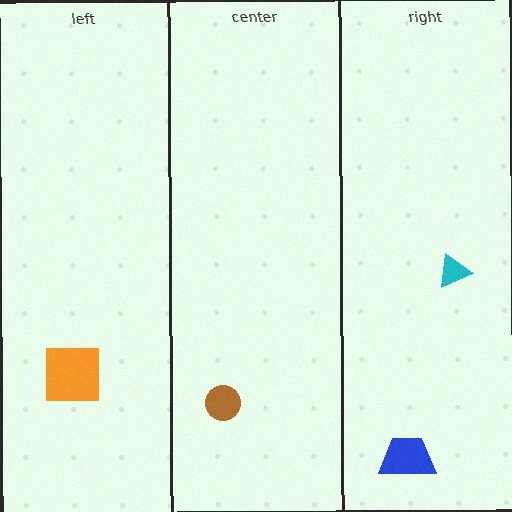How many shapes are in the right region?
2.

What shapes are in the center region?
The brown circle.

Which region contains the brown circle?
The center region.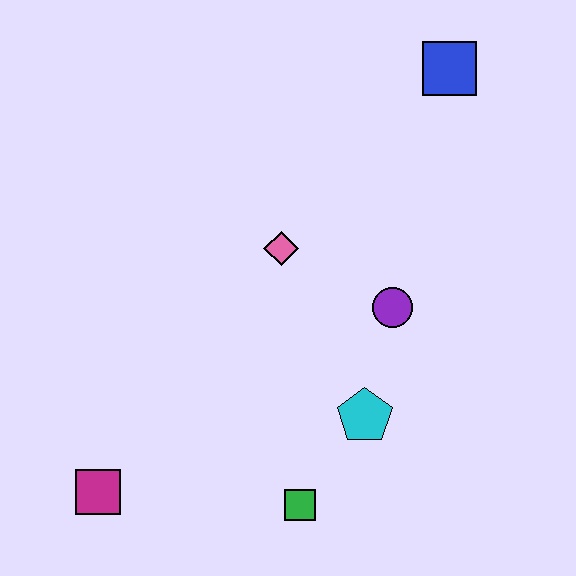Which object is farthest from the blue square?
The magenta square is farthest from the blue square.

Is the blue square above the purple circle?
Yes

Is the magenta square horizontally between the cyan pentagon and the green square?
No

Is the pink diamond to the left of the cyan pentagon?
Yes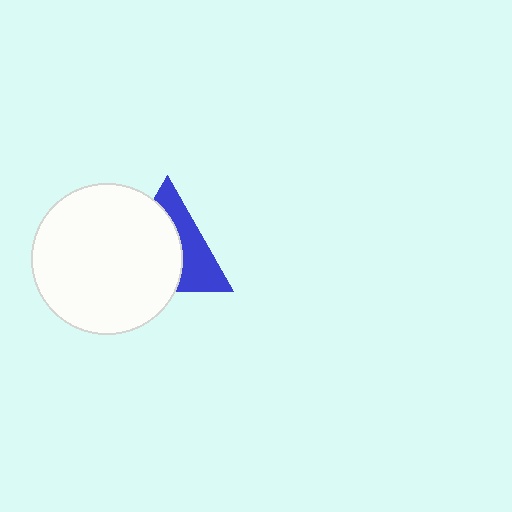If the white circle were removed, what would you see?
You would see the complete blue triangle.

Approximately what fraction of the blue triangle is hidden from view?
Roughly 59% of the blue triangle is hidden behind the white circle.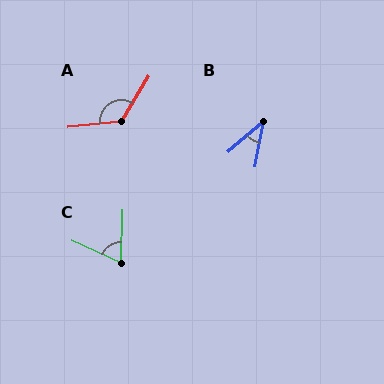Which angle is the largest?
A, at approximately 127 degrees.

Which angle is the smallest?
B, at approximately 38 degrees.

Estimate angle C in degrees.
Approximately 67 degrees.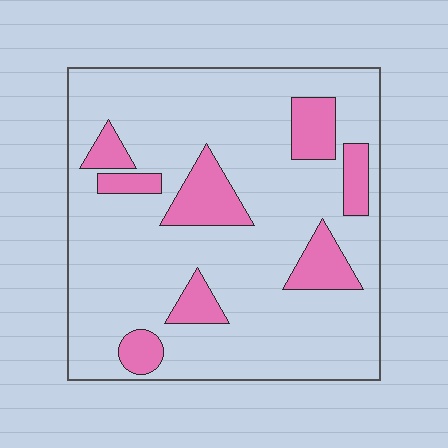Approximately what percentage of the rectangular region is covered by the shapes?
Approximately 20%.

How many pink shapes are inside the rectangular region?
8.